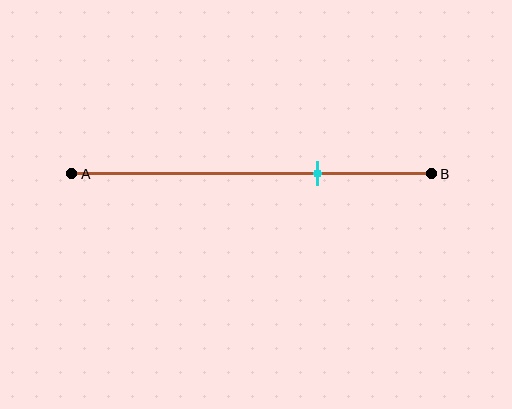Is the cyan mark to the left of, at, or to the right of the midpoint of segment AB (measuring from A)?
The cyan mark is to the right of the midpoint of segment AB.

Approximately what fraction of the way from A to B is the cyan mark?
The cyan mark is approximately 70% of the way from A to B.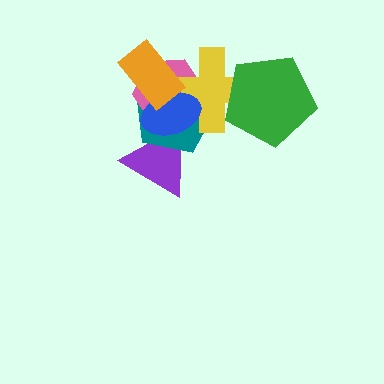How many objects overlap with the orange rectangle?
4 objects overlap with the orange rectangle.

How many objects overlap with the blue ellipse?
5 objects overlap with the blue ellipse.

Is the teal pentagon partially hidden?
Yes, it is partially covered by another shape.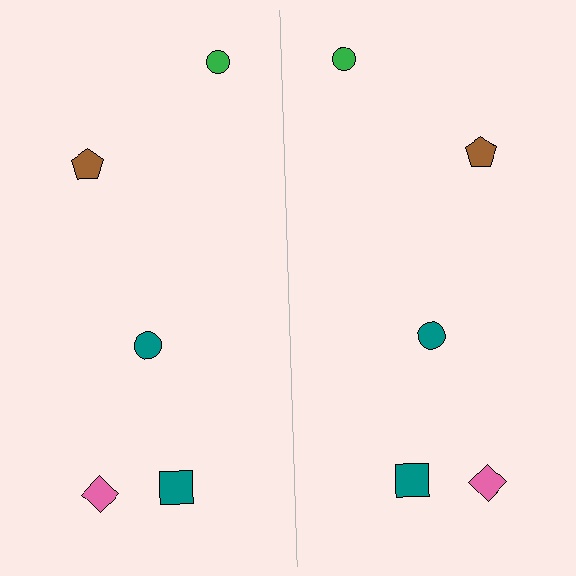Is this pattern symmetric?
Yes, this pattern has bilateral (reflection) symmetry.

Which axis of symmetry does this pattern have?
The pattern has a vertical axis of symmetry running through the center of the image.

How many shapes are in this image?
There are 10 shapes in this image.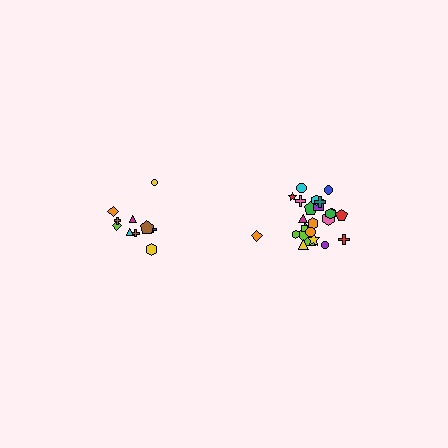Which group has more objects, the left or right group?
The right group.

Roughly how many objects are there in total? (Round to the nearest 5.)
Roughly 35 objects in total.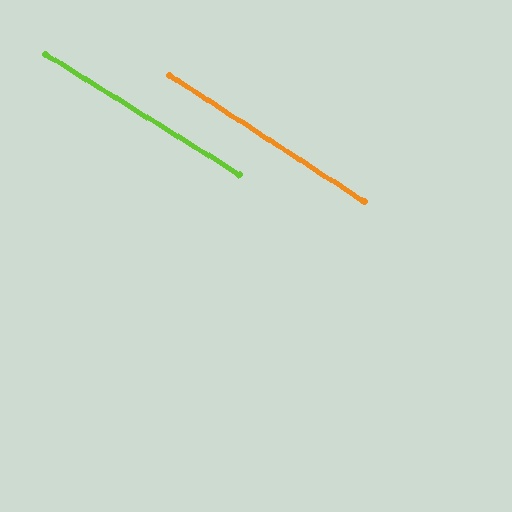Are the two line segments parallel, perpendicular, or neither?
Parallel — their directions differ by only 1.1°.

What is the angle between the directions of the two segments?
Approximately 1 degree.